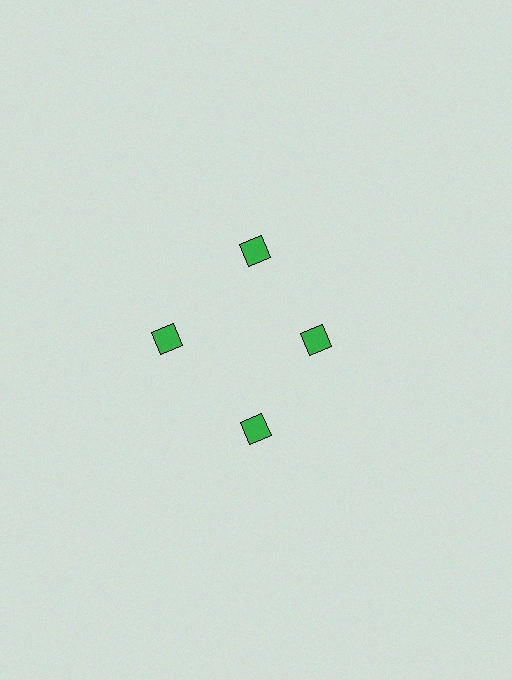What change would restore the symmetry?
The symmetry would be restored by moving it outward, back onto the ring so that all 4 diamonds sit at equal angles and equal distance from the center.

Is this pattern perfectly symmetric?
No. The 4 green diamonds are arranged in a ring, but one element near the 3 o'clock position is pulled inward toward the center, breaking the 4-fold rotational symmetry.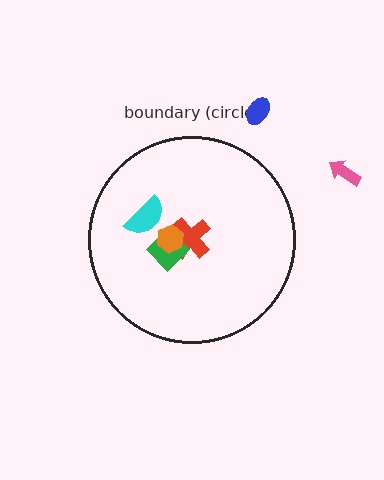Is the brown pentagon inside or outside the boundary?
Inside.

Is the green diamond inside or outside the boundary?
Inside.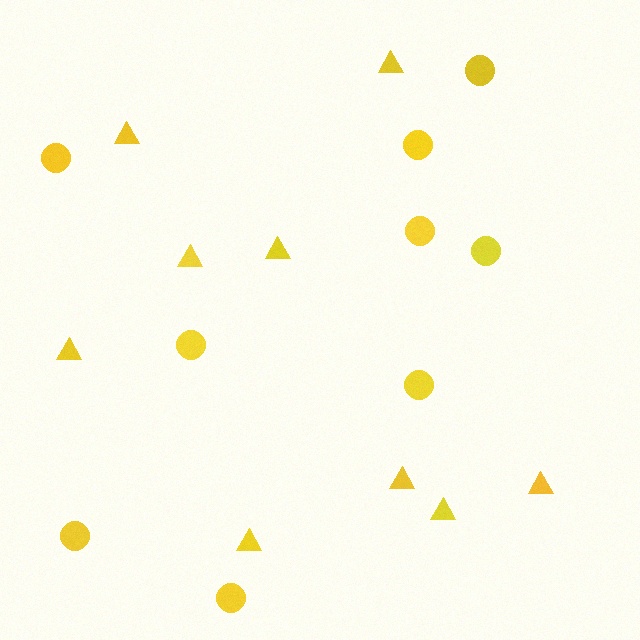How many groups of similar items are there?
There are 2 groups: one group of triangles (9) and one group of circles (9).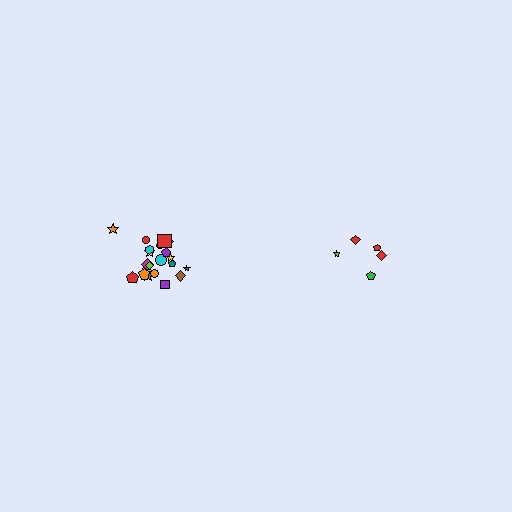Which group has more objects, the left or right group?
The left group.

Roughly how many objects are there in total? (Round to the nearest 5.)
Roughly 25 objects in total.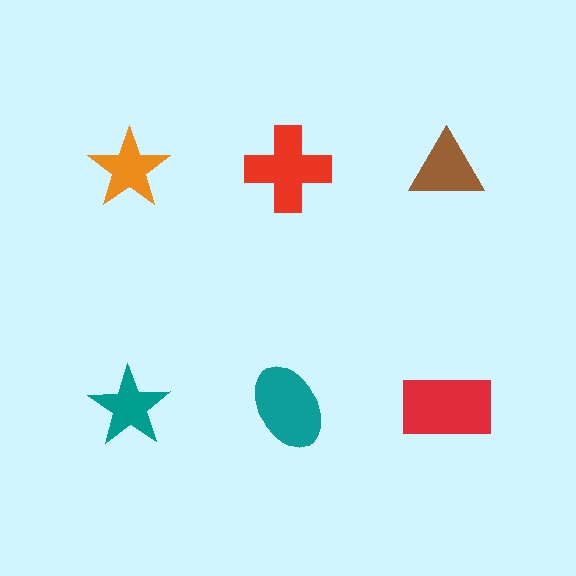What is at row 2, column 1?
A teal star.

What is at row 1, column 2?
A red cross.